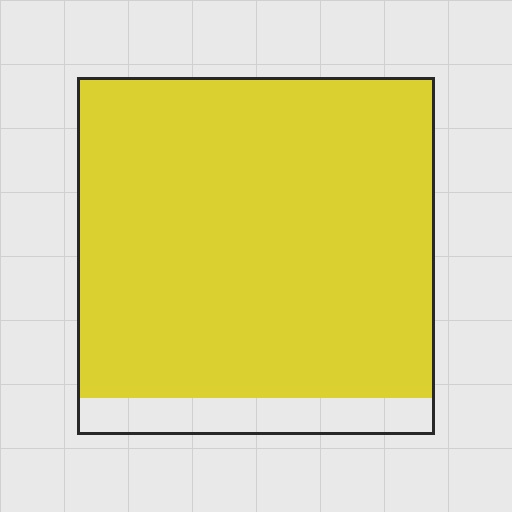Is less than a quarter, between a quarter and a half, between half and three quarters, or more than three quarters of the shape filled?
More than three quarters.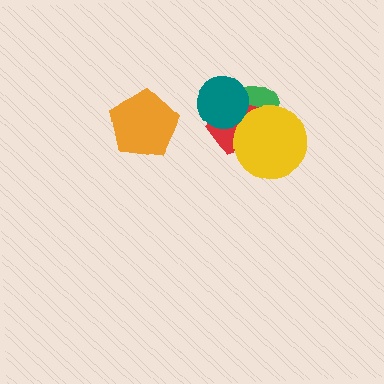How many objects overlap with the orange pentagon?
0 objects overlap with the orange pentagon.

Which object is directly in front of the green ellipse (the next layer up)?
The red pentagon is directly in front of the green ellipse.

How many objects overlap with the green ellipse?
3 objects overlap with the green ellipse.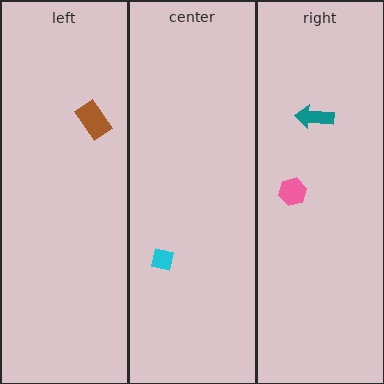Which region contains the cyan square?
The center region.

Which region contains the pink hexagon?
The right region.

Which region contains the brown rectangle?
The left region.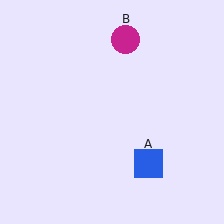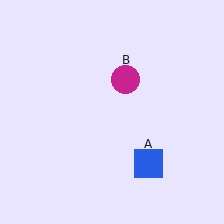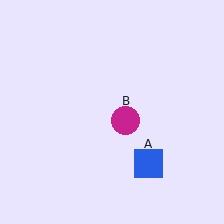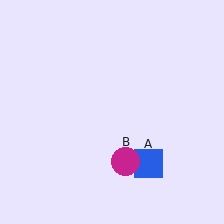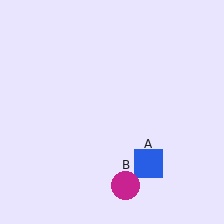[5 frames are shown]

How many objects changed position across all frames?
1 object changed position: magenta circle (object B).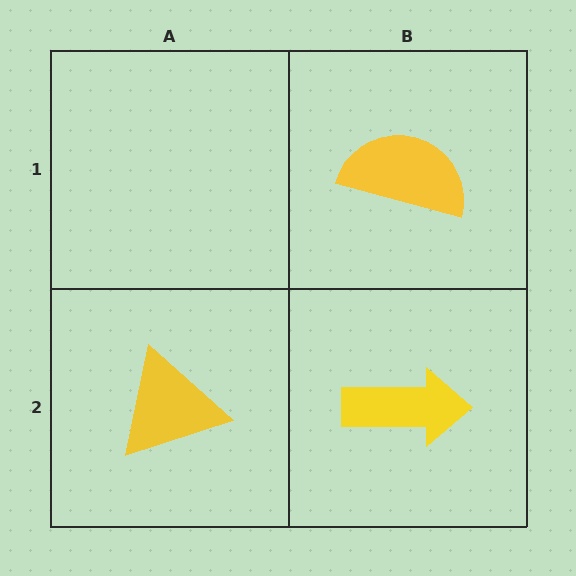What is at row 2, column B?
A yellow arrow.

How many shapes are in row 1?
1 shape.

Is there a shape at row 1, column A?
No, that cell is empty.